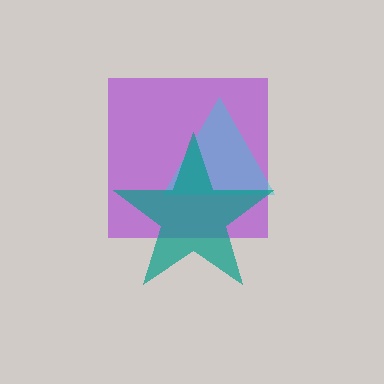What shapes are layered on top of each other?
The layered shapes are: a purple square, a cyan triangle, a teal star.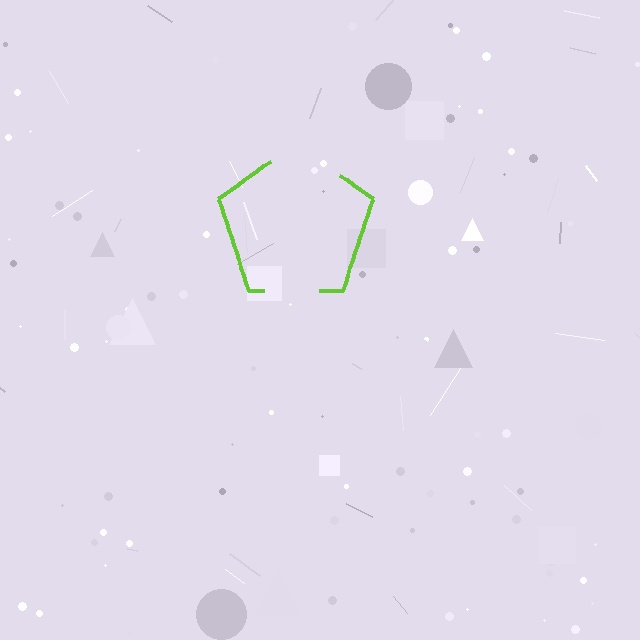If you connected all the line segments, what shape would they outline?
They would outline a pentagon.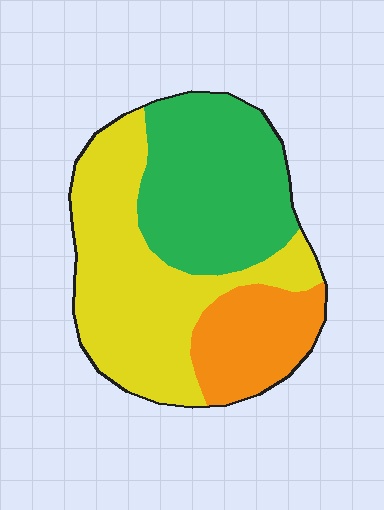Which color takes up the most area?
Yellow, at roughly 45%.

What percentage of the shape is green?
Green covers about 35% of the shape.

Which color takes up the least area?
Orange, at roughly 20%.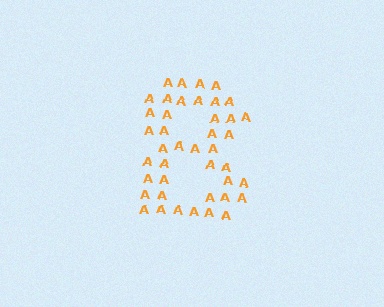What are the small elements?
The small elements are letter A's.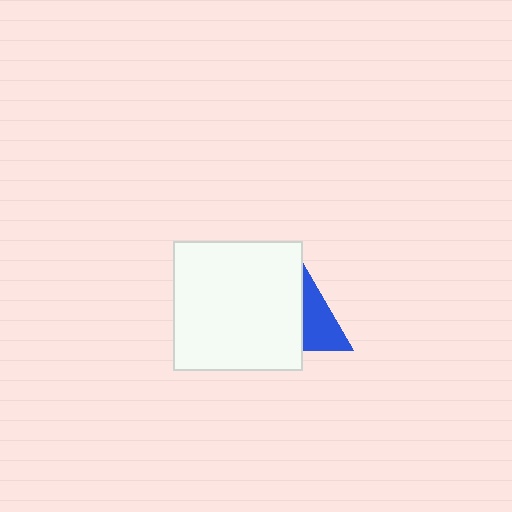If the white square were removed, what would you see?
You would see the complete blue triangle.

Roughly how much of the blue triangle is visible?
About half of it is visible (roughly 48%).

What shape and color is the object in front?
The object in front is a white square.